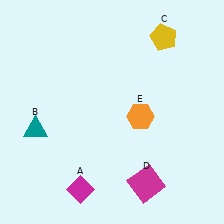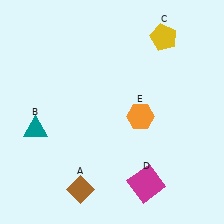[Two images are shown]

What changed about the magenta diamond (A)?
In Image 1, A is magenta. In Image 2, it changed to brown.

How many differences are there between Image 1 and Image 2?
There is 1 difference between the two images.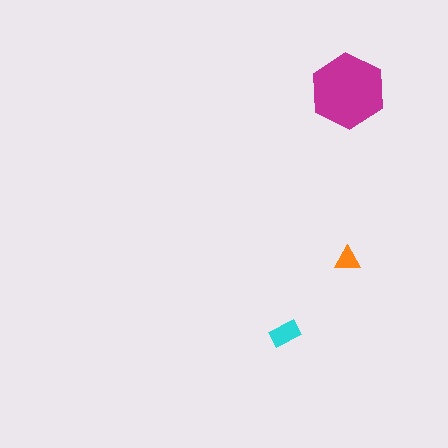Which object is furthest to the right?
The magenta hexagon is rightmost.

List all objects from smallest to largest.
The orange triangle, the cyan rectangle, the magenta hexagon.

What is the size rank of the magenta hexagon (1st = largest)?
1st.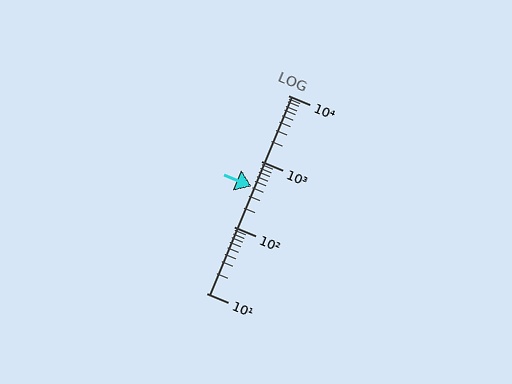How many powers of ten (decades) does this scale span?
The scale spans 3 decades, from 10 to 10000.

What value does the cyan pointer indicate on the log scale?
The pointer indicates approximately 410.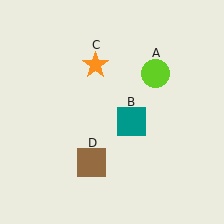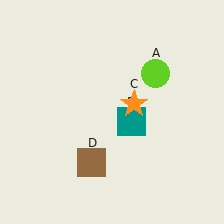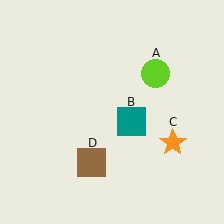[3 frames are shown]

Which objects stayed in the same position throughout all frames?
Lime circle (object A) and teal square (object B) and brown square (object D) remained stationary.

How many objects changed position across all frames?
1 object changed position: orange star (object C).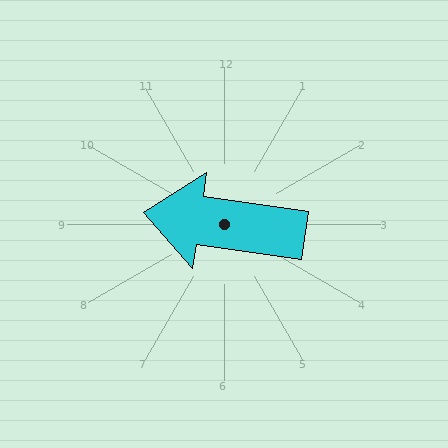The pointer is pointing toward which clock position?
Roughly 9 o'clock.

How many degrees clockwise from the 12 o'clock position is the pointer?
Approximately 278 degrees.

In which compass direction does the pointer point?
West.